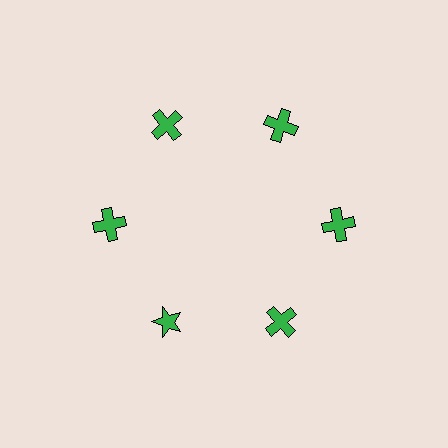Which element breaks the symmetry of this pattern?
The green star at roughly the 7 o'clock position breaks the symmetry. All other shapes are green crosses.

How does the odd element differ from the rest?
It has a different shape: star instead of cross.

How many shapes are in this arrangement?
There are 6 shapes arranged in a ring pattern.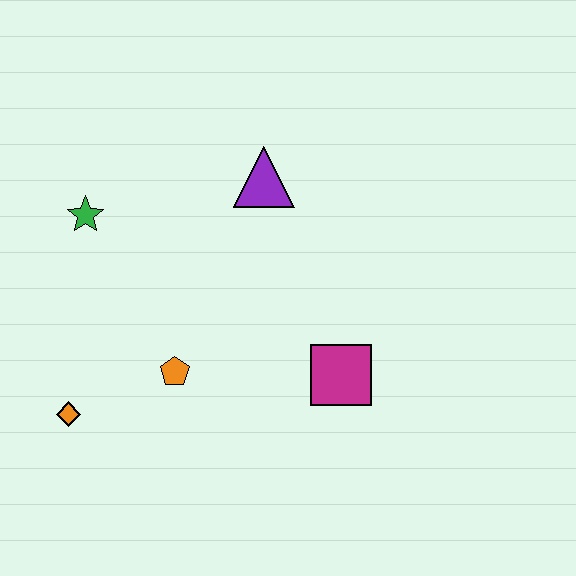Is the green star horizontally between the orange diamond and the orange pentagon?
Yes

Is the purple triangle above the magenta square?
Yes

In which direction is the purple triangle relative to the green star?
The purple triangle is to the right of the green star.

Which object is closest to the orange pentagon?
The orange diamond is closest to the orange pentagon.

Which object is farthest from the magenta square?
The green star is farthest from the magenta square.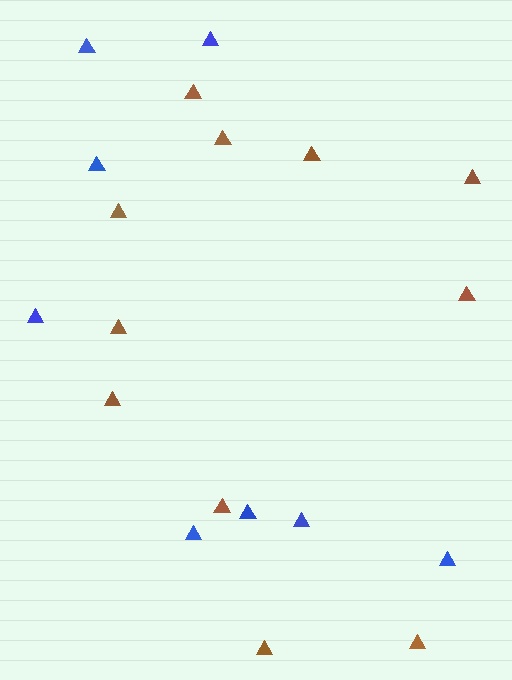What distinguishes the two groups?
There are 2 groups: one group of brown triangles (11) and one group of blue triangles (8).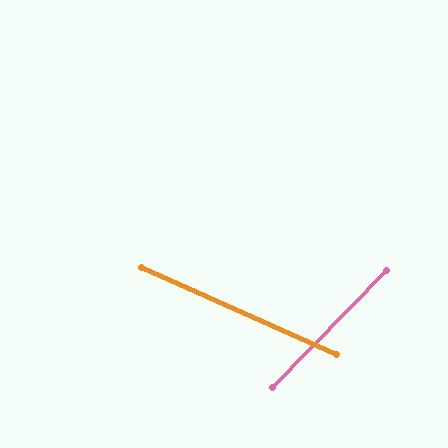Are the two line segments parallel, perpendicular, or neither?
Neither parallel nor perpendicular — they differ by about 70°.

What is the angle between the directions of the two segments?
Approximately 70 degrees.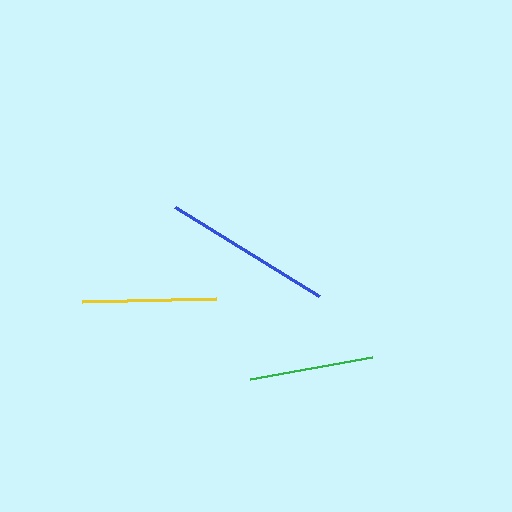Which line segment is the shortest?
The green line is the shortest at approximately 124 pixels.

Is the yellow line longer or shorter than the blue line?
The blue line is longer than the yellow line.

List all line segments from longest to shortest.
From longest to shortest: blue, yellow, green.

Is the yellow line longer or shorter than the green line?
The yellow line is longer than the green line.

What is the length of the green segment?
The green segment is approximately 124 pixels long.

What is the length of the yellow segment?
The yellow segment is approximately 134 pixels long.